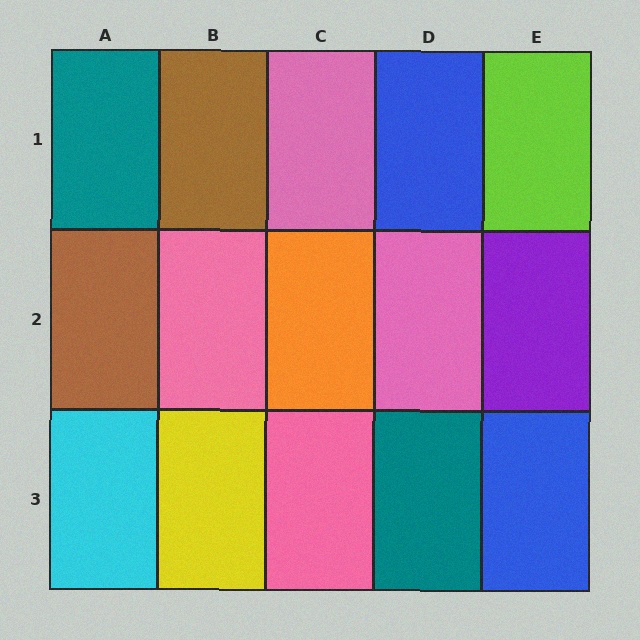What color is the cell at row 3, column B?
Yellow.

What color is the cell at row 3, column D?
Teal.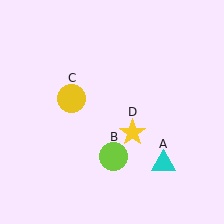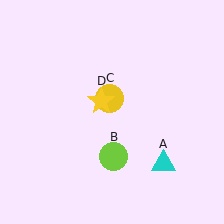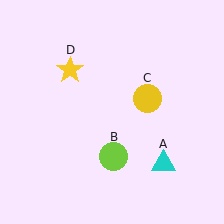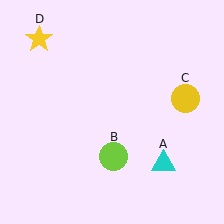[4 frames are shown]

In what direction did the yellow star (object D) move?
The yellow star (object D) moved up and to the left.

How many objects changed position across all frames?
2 objects changed position: yellow circle (object C), yellow star (object D).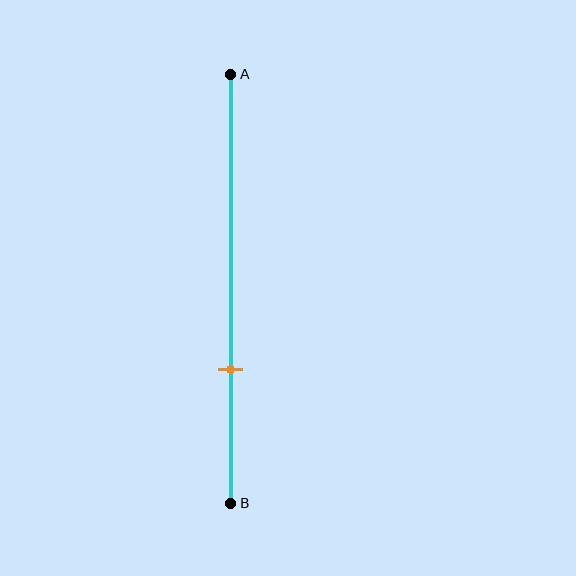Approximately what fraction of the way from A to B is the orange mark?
The orange mark is approximately 70% of the way from A to B.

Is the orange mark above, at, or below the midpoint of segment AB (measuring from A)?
The orange mark is below the midpoint of segment AB.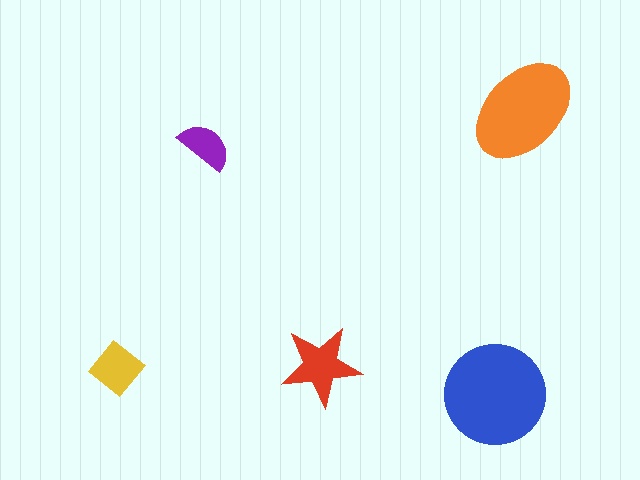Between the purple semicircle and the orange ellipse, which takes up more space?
The orange ellipse.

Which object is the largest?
The blue circle.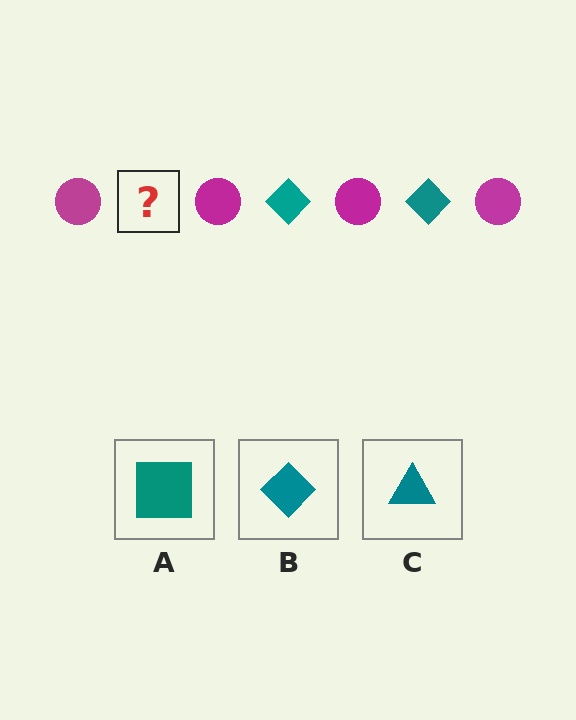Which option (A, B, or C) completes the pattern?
B.